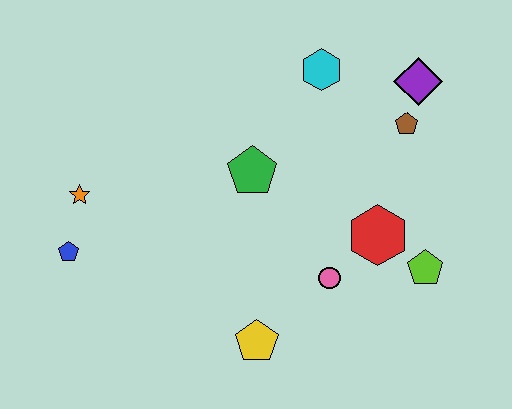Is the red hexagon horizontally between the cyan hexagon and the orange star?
No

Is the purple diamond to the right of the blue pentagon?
Yes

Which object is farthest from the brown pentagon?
The blue pentagon is farthest from the brown pentagon.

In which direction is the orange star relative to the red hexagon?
The orange star is to the left of the red hexagon.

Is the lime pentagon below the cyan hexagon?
Yes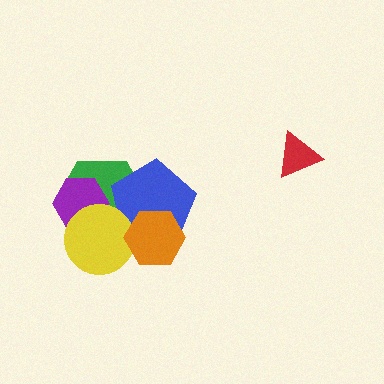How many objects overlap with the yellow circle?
4 objects overlap with the yellow circle.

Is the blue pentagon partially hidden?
Yes, it is partially covered by another shape.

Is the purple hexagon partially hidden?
Yes, it is partially covered by another shape.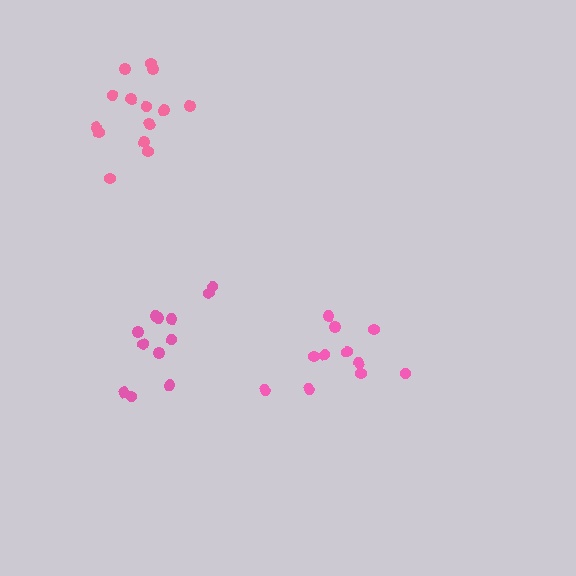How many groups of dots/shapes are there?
There are 3 groups.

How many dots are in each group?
Group 1: 12 dots, Group 2: 11 dots, Group 3: 14 dots (37 total).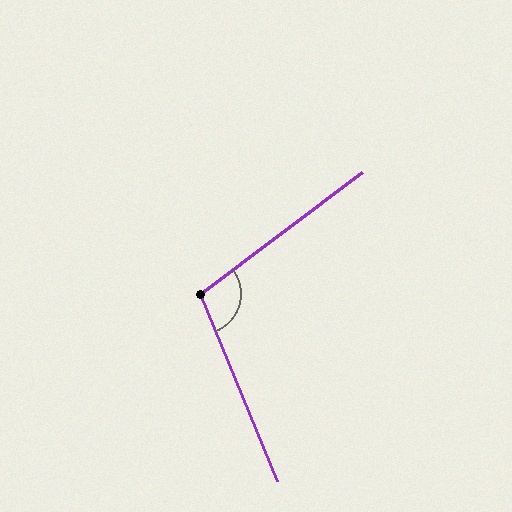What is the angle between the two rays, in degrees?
Approximately 105 degrees.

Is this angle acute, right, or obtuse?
It is obtuse.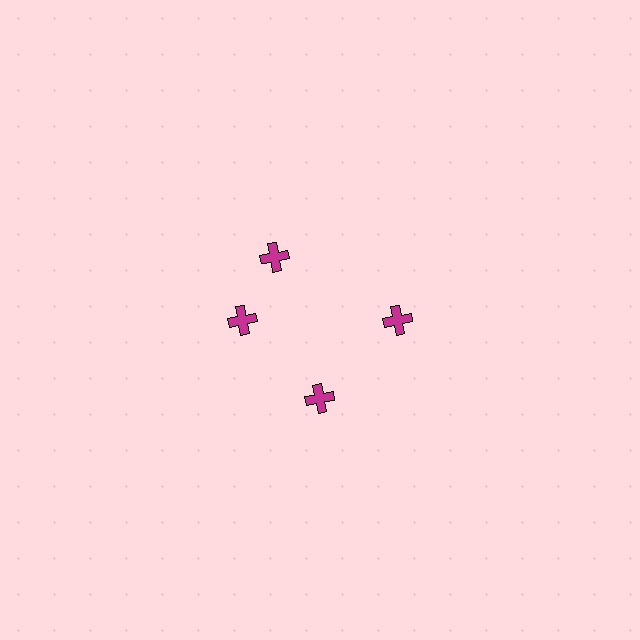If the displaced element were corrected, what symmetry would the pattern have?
It would have 4-fold rotational symmetry — the pattern would map onto itself every 90 degrees.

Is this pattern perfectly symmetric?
No. The 4 magenta crosses are arranged in a ring, but one element near the 12 o'clock position is rotated out of alignment along the ring, breaking the 4-fold rotational symmetry.